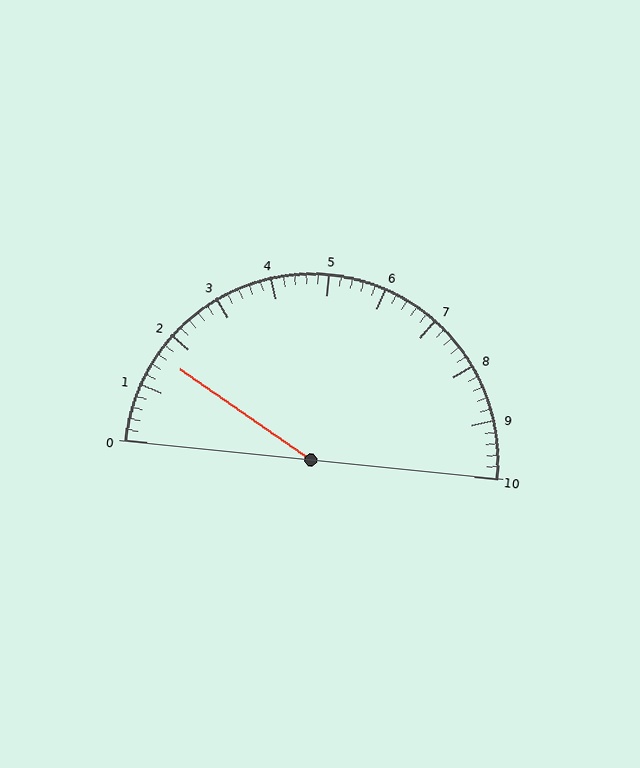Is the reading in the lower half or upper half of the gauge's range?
The reading is in the lower half of the range (0 to 10).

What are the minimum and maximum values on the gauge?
The gauge ranges from 0 to 10.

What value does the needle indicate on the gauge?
The needle indicates approximately 1.6.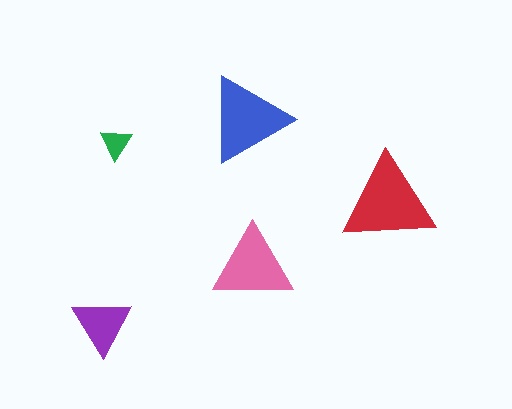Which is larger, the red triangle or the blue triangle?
The red one.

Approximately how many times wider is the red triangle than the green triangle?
About 3 times wider.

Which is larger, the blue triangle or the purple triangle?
The blue one.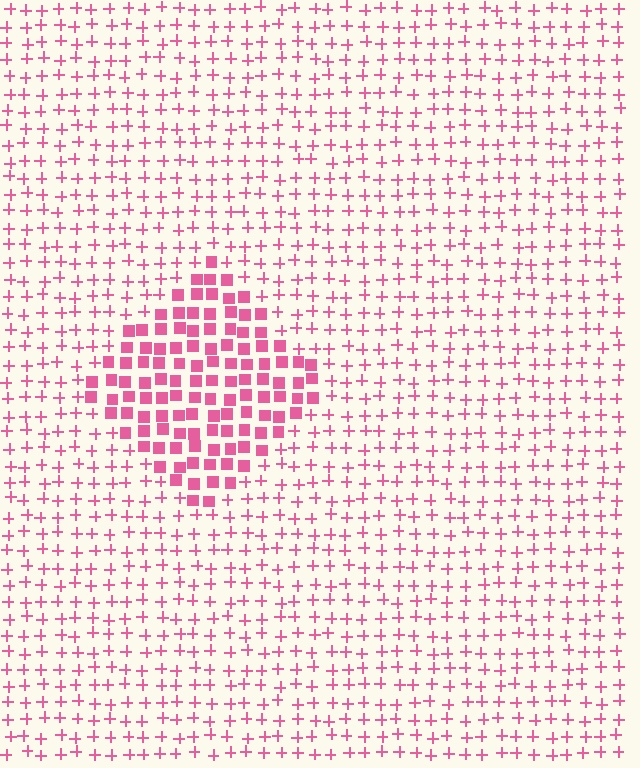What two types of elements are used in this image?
The image uses squares inside the diamond region and plus signs outside it.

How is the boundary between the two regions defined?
The boundary is defined by a change in element shape: squares inside vs. plus signs outside. All elements share the same color and spacing.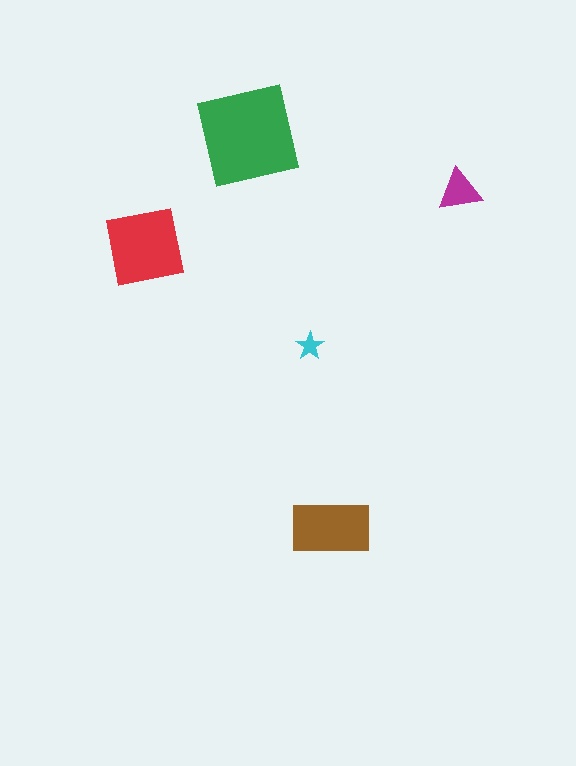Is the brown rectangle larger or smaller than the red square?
Smaller.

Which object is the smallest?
The cyan star.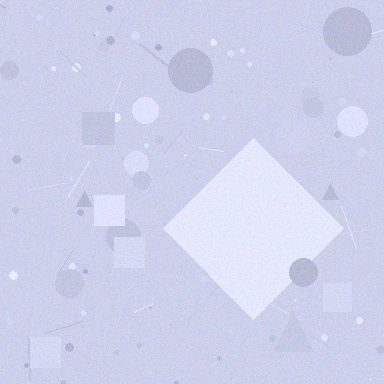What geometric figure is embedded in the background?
A diamond is embedded in the background.